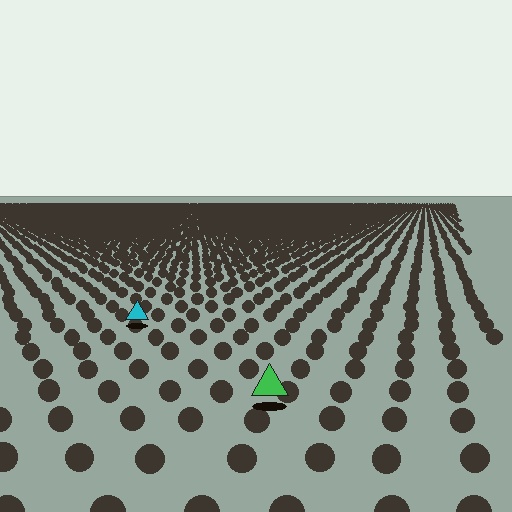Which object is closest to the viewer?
The green triangle is closest. The texture marks near it are larger and more spread out.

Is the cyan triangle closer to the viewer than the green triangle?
No. The green triangle is closer — you can tell from the texture gradient: the ground texture is coarser near it.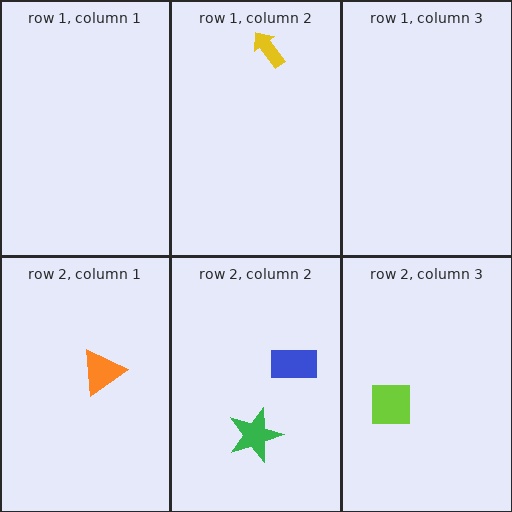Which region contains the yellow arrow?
The row 1, column 2 region.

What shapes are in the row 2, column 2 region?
The blue rectangle, the green star.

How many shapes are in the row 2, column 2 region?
2.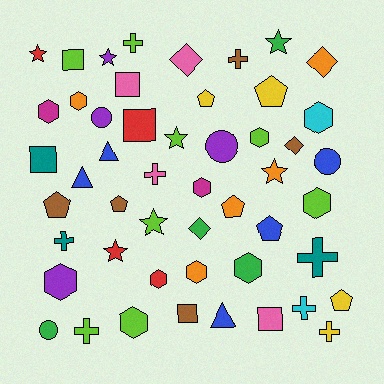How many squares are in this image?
There are 6 squares.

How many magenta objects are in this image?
There are 2 magenta objects.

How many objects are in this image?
There are 50 objects.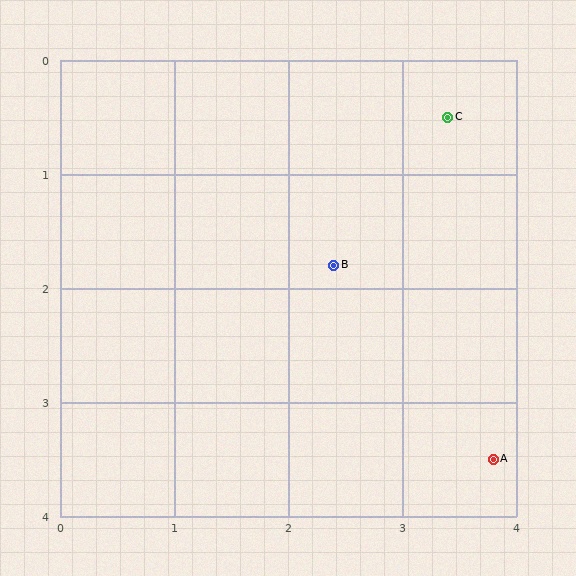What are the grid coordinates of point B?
Point B is at approximately (2.4, 1.8).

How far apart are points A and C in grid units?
Points A and C are about 3.0 grid units apart.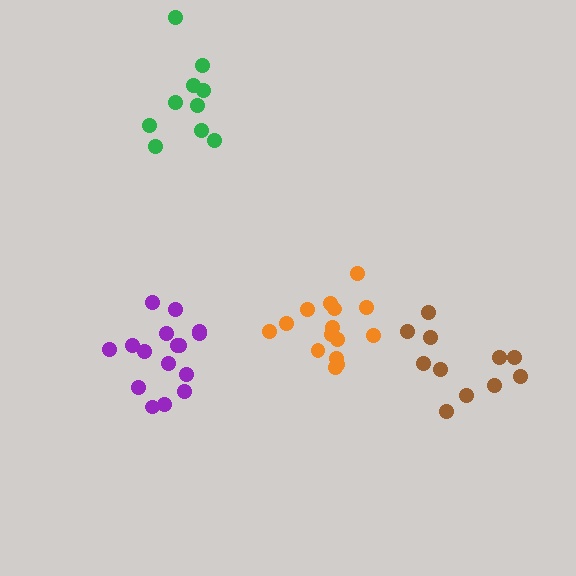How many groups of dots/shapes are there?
There are 4 groups.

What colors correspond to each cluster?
The clusters are colored: orange, brown, purple, green.